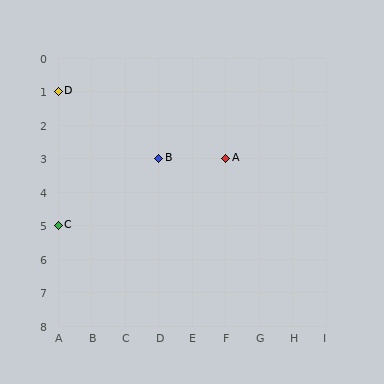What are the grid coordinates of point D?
Point D is at grid coordinates (A, 1).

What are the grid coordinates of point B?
Point B is at grid coordinates (D, 3).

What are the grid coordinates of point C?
Point C is at grid coordinates (A, 5).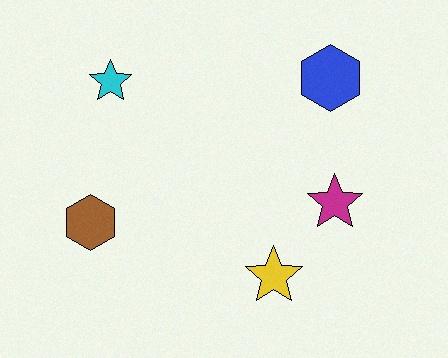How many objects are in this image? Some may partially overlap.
There are 5 objects.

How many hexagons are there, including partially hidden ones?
There are 2 hexagons.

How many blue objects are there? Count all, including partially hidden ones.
There is 1 blue object.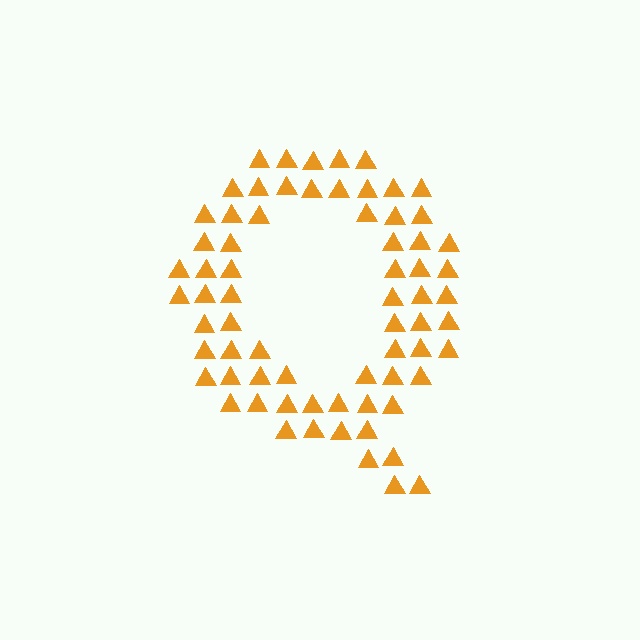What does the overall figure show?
The overall figure shows the letter Q.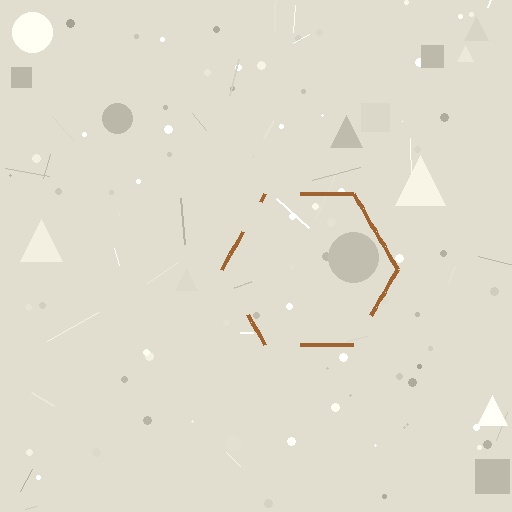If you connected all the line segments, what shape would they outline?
They would outline a hexagon.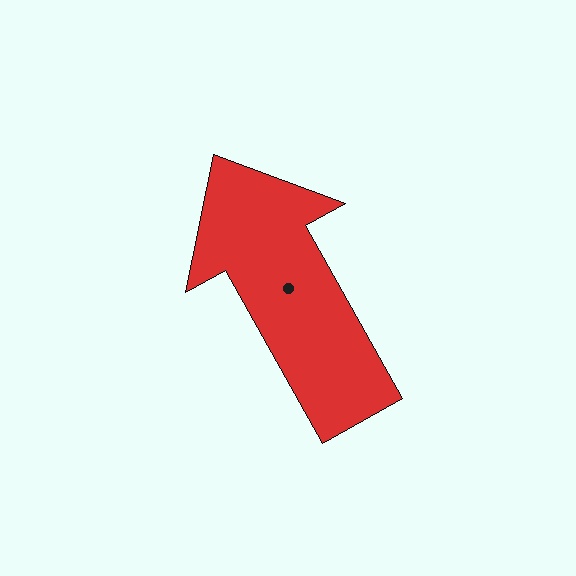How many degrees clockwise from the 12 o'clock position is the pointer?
Approximately 331 degrees.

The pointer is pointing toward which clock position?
Roughly 11 o'clock.